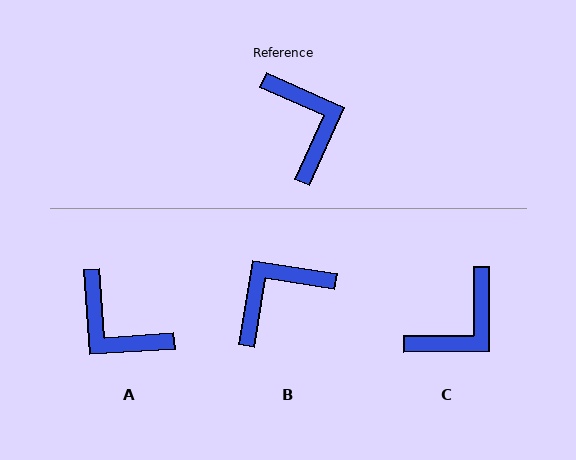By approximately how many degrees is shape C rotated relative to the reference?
Approximately 65 degrees clockwise.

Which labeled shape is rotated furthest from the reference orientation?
A, about 152 degrees away.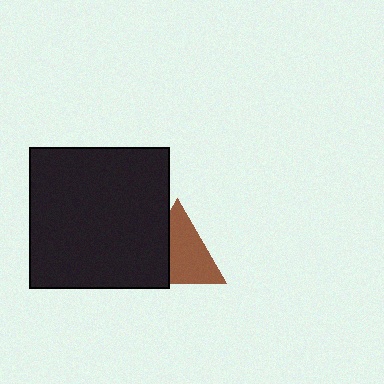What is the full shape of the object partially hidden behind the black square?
The partially hidden object is a brown triangle.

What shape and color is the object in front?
The object in front is a black square.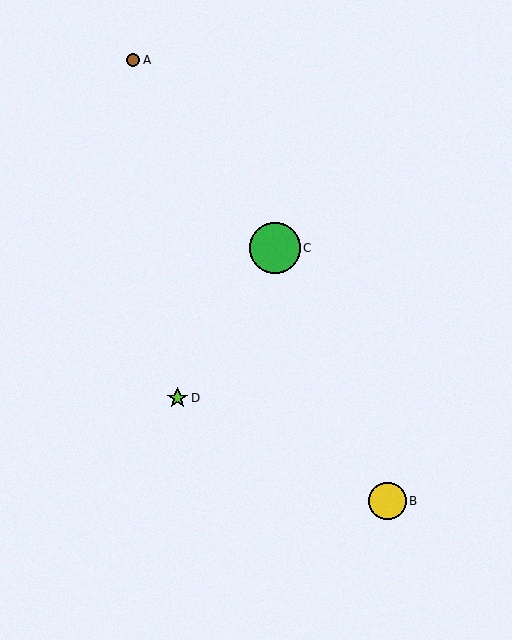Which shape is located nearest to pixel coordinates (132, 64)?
The brown circle (labeled A) at (133, 60) is nearest to that location.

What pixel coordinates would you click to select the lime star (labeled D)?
Click at (178, 398) to select the lime star D.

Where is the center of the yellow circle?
The center of the yellow circle is at (388, 501).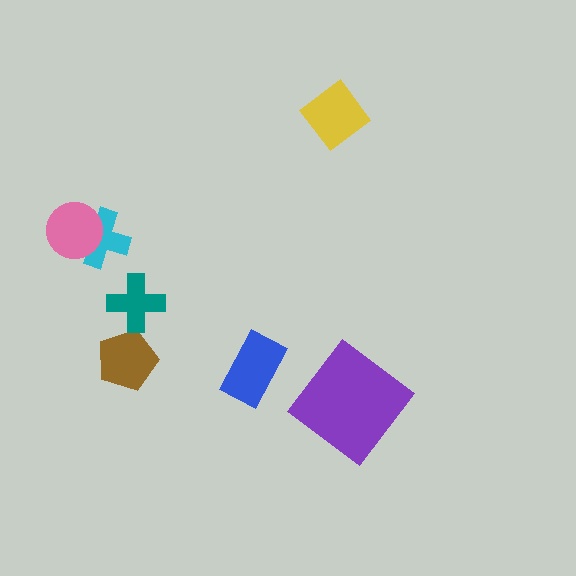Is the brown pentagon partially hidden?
No, no other shape covers it.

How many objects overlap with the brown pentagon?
0 objects overlap with the brown pentagon.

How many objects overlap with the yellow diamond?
0 objects overlap with the yellow diamond.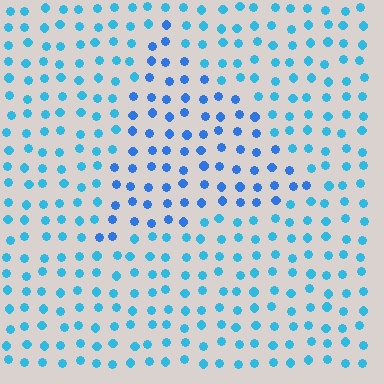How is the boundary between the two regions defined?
The boundary is defined purely by a slight shift in hue (about 23 degrees). Spacing, size, and orientation are identical on both sides.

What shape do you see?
I see a triangle.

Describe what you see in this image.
The image is filled with small cyan elements in a uniform arrangement. A triangle-shaped region is visible where the elements are tinted to a slightly different hue, forming a subtle color boundary.